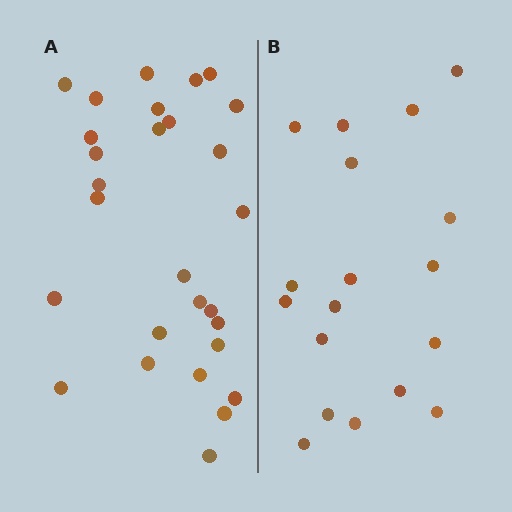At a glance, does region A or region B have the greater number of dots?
Region A (the left region) has more dots.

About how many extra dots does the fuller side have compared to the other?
Region A has roughly 10 or so more dots than region B.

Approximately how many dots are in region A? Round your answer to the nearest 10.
About 30 dots. (The exact count is 28, which rounds to 30.)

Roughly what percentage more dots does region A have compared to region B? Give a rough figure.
About 55% more.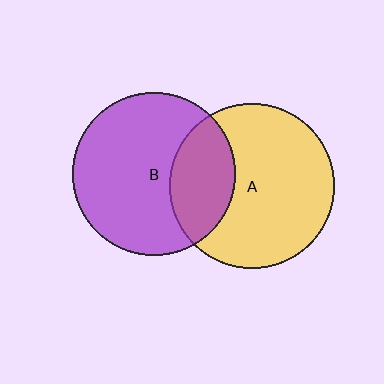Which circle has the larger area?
Circle A (yellow).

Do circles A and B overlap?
Yes.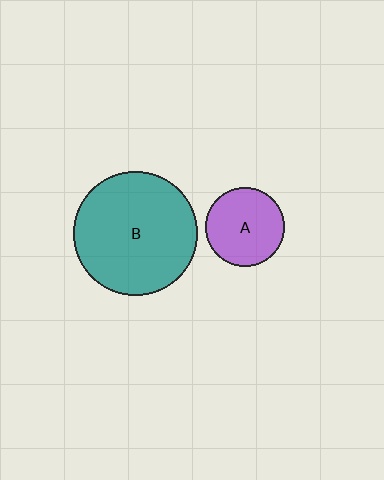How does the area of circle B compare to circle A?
Approximately 2.5 times.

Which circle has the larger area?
Circle B (teal).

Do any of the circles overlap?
No, none of the circles overlap.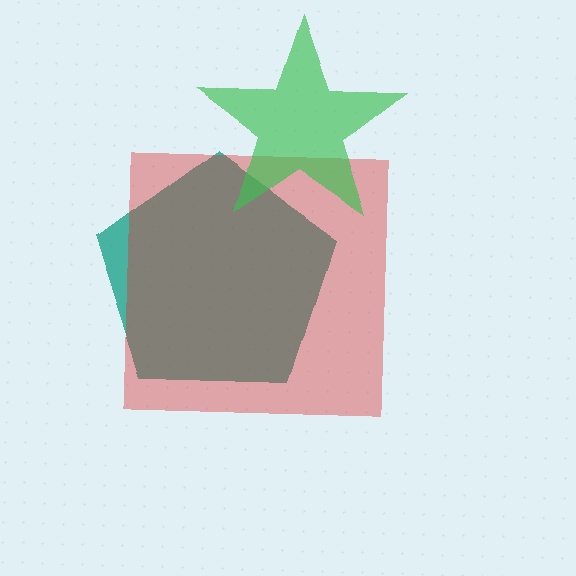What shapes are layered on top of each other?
The layered shapes are: a teal pentagon, a red square, a green star.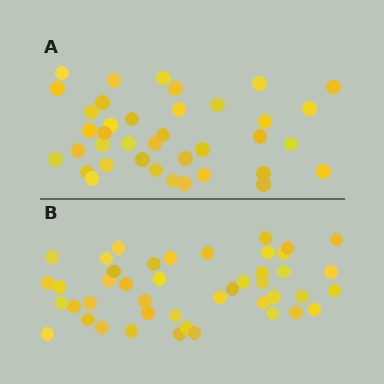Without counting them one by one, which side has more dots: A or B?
Region B (the bottom region) has more dots.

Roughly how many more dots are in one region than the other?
Region B has about 6 more dots than region A.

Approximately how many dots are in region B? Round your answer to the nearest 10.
About 40 dots. (The exact count is 44, which rounds to 40.)